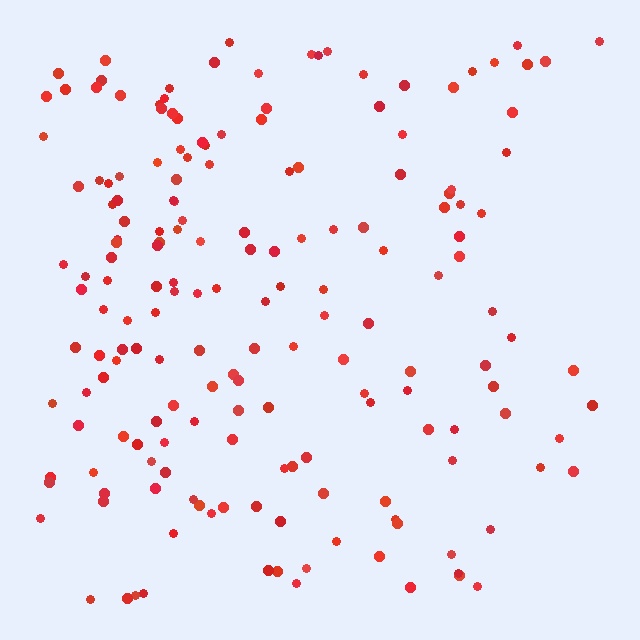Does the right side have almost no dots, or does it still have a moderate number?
Still a moderate number, just noticeably fewer than the left.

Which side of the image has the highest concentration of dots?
The left.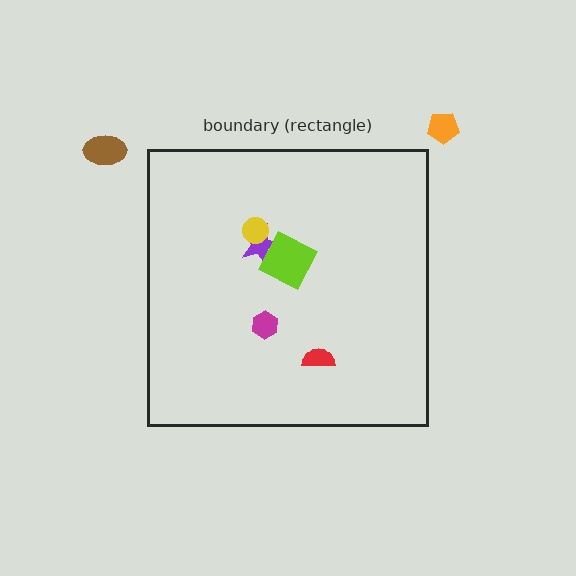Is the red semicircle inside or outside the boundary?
Inside.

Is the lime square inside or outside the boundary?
Inside.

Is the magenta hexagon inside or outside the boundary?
Inside.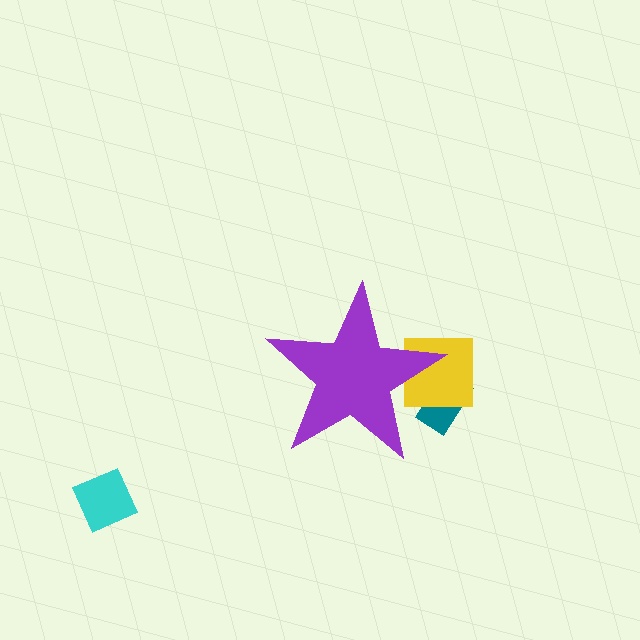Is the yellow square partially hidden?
Yes, the yellow square is partially hidden behind the purple star.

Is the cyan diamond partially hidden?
No, the cyan diamond is fully visible.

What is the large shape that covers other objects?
A purple star.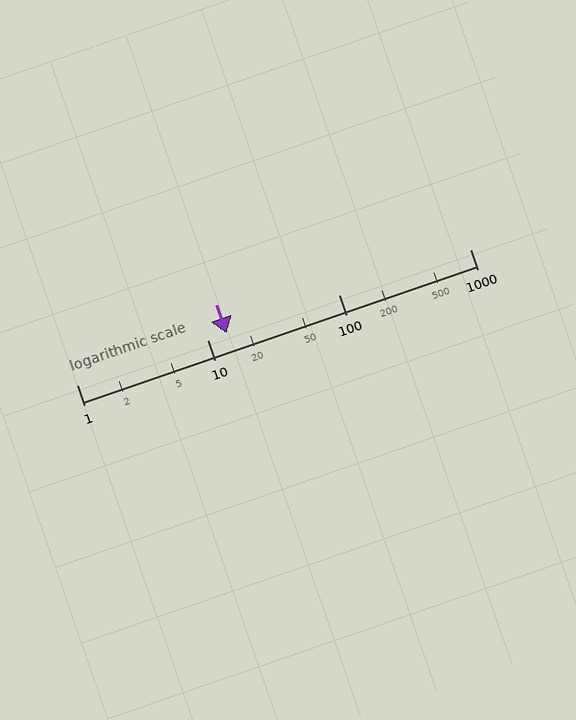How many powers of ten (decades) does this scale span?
The scale spans 3 decades, from 1 to 1000.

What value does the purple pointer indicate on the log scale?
The pointer indicates approximately 14.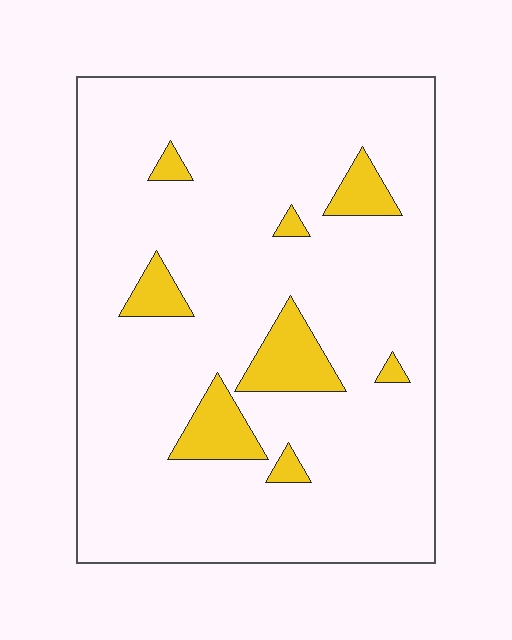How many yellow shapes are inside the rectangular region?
8.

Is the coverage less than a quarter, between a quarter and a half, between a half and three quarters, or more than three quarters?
Less than a quarter.